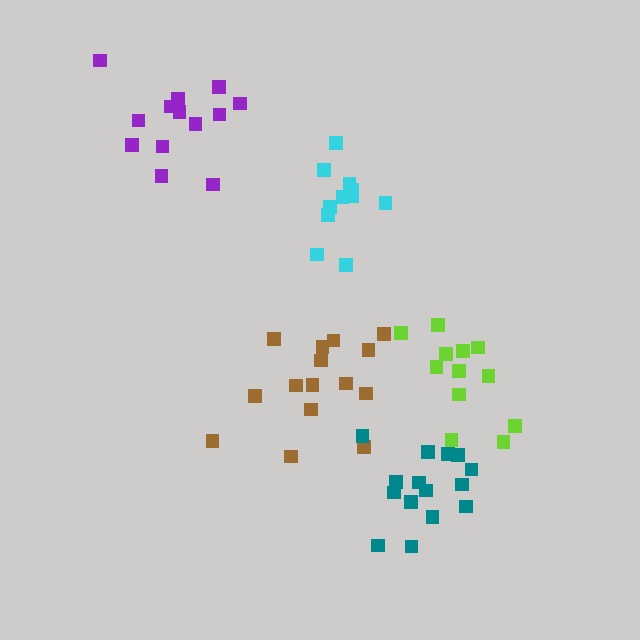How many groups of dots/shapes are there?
There are 5 groups.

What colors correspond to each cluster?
The clusters are colored: brown, purple, teal, cyan, lime.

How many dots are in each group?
Group 1: 15 dots, Group 2: 13 dots, Group 3: 15 dots, Group 4: 11 dots, Group 5: 12 dots (66 total).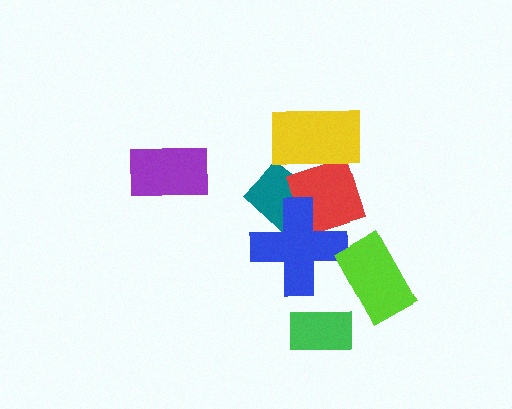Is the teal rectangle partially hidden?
Yes, it is partially covered by another shape.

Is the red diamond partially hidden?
Yes, it is partially covered by another shape.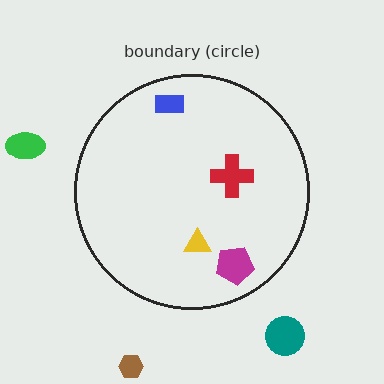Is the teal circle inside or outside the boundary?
Outside.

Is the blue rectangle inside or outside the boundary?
Inside.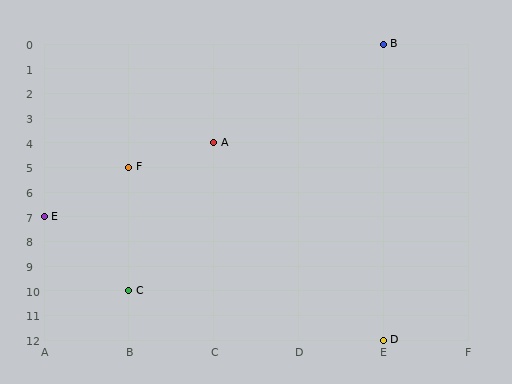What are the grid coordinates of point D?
Point D is at grid coordinates (E, 12).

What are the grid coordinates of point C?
Point C is at grid coordinates (B, 10).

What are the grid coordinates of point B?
Point B is at grid coordinates (E, 0).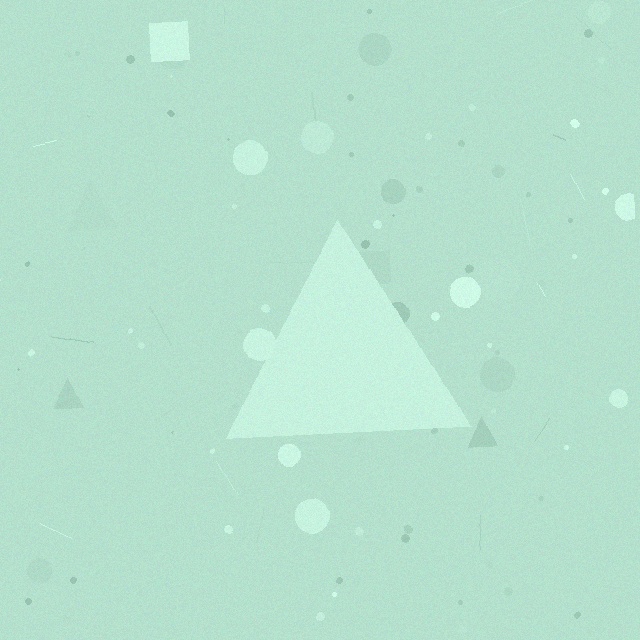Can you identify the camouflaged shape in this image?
The camouflaged shape is a triangle.